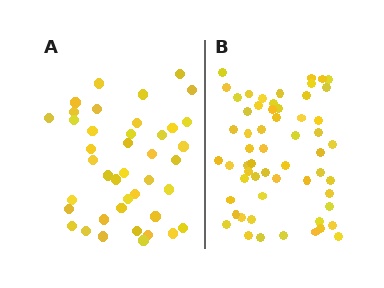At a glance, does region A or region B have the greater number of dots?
Region B (the right region) has more dots.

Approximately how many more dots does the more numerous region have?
Region B has approximately 15 more dots than region A.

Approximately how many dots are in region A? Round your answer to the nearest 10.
About 40 dots. (The exact count is 41, which rounds to 40.)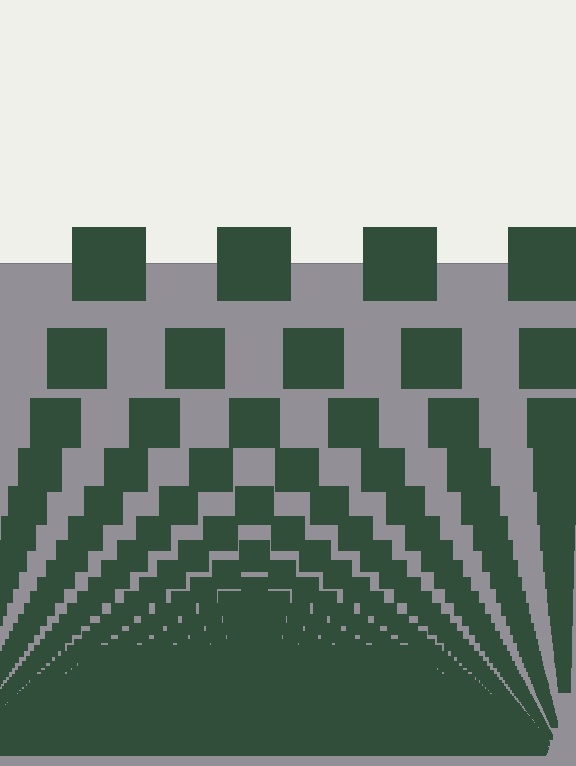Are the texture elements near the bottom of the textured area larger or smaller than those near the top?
Smaller. The gradient is inverted — elements near the bottom are smaller and denser.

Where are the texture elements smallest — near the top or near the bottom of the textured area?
Near the bottom.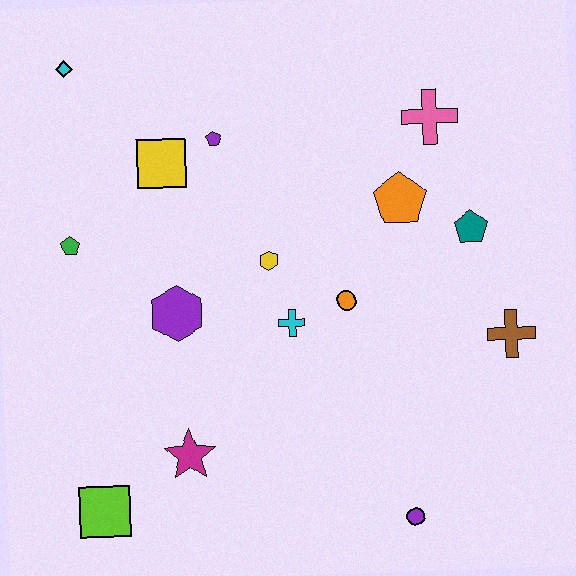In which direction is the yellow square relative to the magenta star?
The yellow square is above the magenta star.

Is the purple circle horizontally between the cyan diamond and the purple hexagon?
No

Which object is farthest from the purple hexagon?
The brown cross is farthest from the purple hexagon.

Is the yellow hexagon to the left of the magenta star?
No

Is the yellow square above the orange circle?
Yes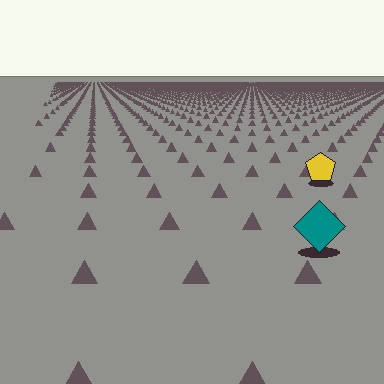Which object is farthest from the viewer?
The yellow pentagon is farthest from the viewer. It appears smaller and the ground texture around it is denser.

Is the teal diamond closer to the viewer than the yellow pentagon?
Yes. The teal diamond is closer — you can tell from the texture gradient: the ground texture is coarser near it.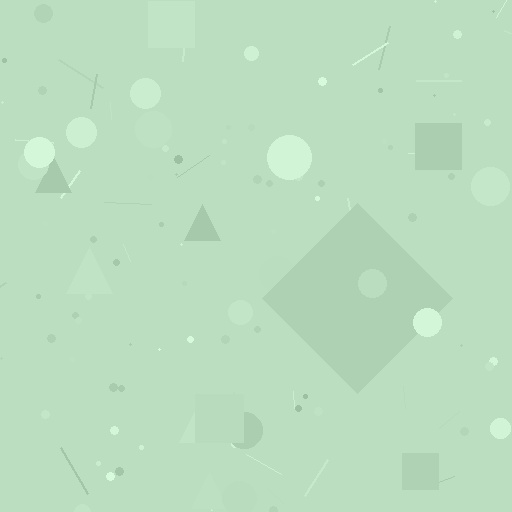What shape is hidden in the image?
A diamond is hidden in the image.